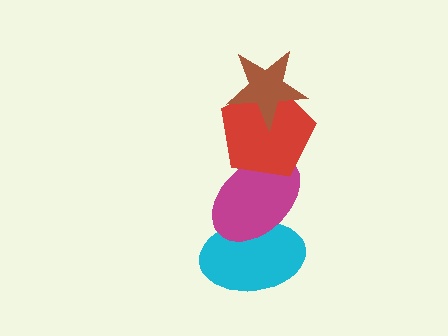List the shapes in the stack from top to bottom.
From top to bottom: the brown star, the red pentagon, the magenta ellipse, the cyan ellipse.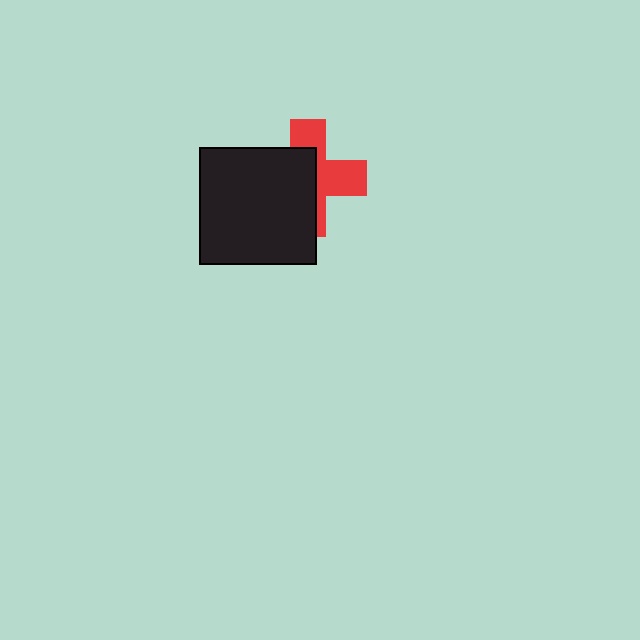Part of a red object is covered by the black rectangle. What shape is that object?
It is a cross.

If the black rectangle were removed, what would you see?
You would see the complete red cross.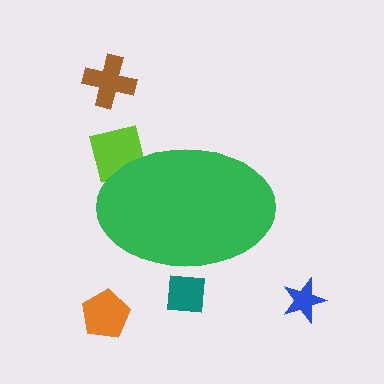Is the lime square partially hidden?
Yes, the lime square is partially hidden behind the green ellipse.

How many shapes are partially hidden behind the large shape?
2 shapes are partially hidden.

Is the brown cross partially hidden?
No, the brown cross is fully visible.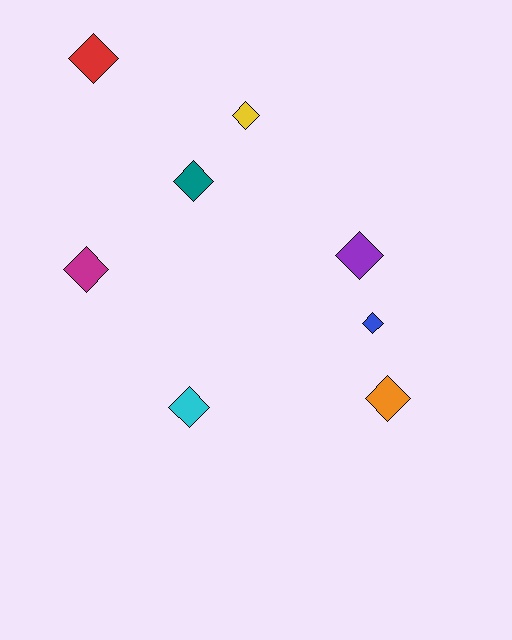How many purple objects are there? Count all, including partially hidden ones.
There is 1 purple object.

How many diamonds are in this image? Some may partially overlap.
There are 8 diamonds.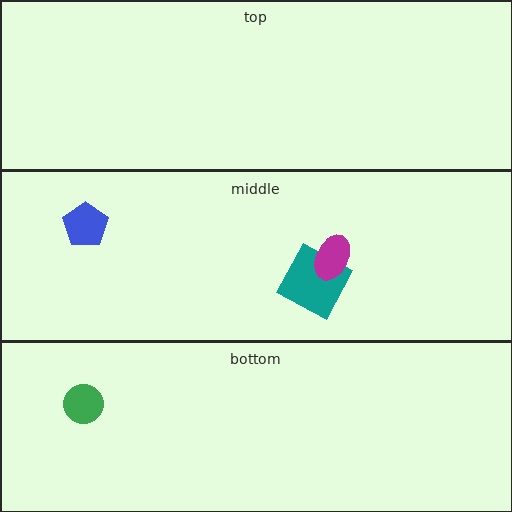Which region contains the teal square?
The middle region.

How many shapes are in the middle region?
3.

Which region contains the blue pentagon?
The middle region.